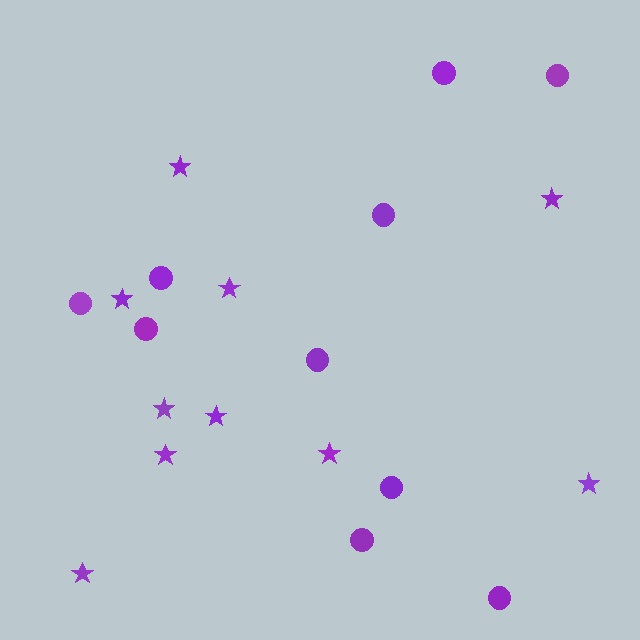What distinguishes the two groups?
There are 2 groups: one group of circles (10) and one group of stars (10).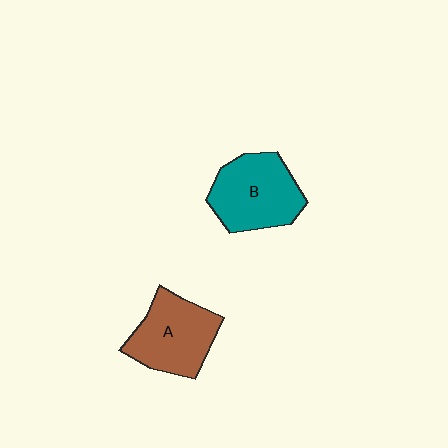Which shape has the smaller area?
Shape A (brown).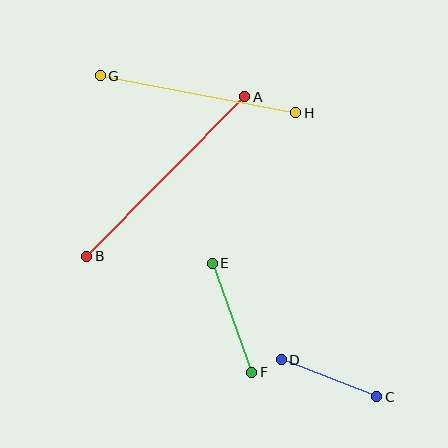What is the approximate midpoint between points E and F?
The midpoint is at approximately (232, 318) pixels.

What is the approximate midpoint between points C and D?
The midpoint is at approximately (329, 378) pixels.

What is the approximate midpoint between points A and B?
The midpoint is at approximately (166, 177) pixels.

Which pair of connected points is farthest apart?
Points A and B are farthest apart.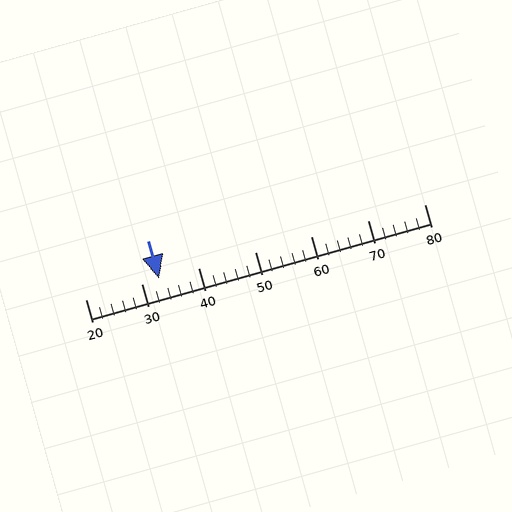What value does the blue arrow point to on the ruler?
The blue arrow points to approximately 33.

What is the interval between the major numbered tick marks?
The major tick marks are spaced 10 units apart.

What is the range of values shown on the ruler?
The ruler shows values from 20 to 80.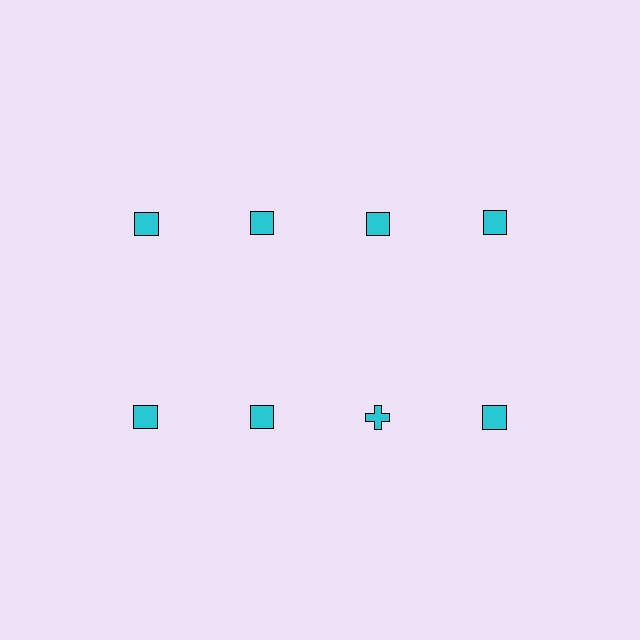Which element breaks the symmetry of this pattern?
The cyan cross in the second row, center column breaks the symmetry. All other shapes are cyan squares.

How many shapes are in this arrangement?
There are 8 shapes arranged in a grid pattern.